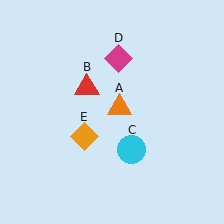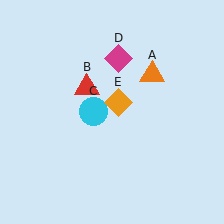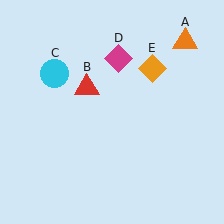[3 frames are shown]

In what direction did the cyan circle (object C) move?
The cyan circle (object C) moved up and to the left.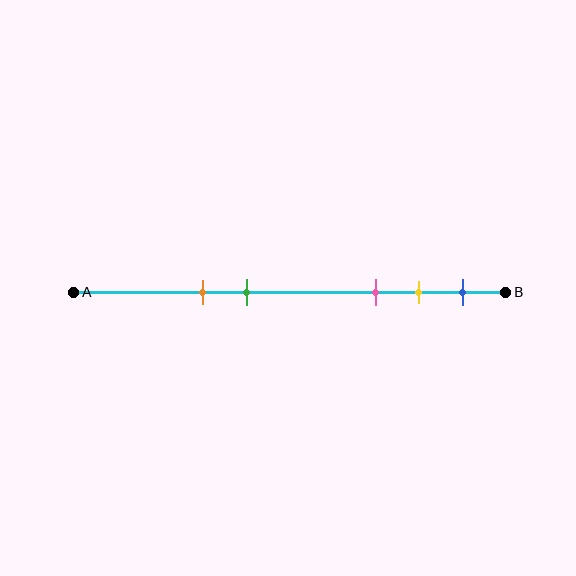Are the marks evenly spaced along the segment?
No, the marks are not evenly spaced.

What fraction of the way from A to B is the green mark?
The green mark is approximately 40% (0.4) of the way from A to B.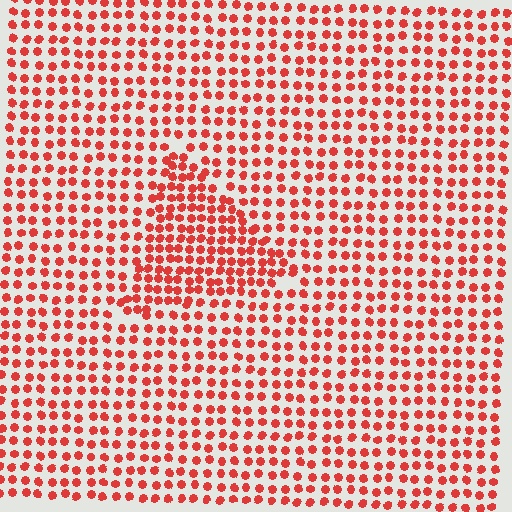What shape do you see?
I see a triangle.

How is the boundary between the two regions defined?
The boundary is defined by a change in element density (approximately 1.6x ratio). All elements are the same color, size, and shape.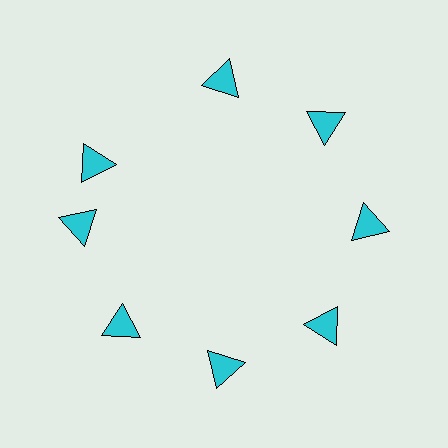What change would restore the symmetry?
The symmetry would be restored by rotating it back into even spacing with its neighbors so that all 8 triangles sit at equal angles and equal distance from the center.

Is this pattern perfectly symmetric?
No. The 8 cyan triangles are arranged in a ring, but one element near the 10 o'clock position is rotated out of alignment along the ring, breaking the 8-fold rotational symmetry.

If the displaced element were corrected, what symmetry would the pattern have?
It would have 8-fold rotational symmetry — the pattern would map onto itself every 45 degrees.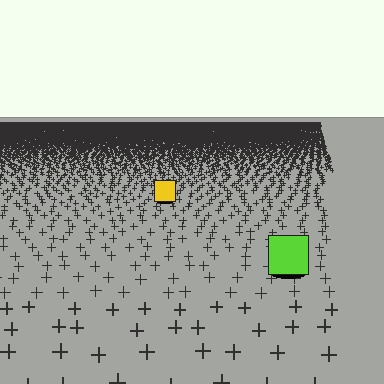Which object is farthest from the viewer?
The yellow square is farthest from the viewer. It appears smaller and the ground texture around it is denser.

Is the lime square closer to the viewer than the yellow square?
Yes. The lime square is closer — you can tell from the texture gradient: the ground texture is coarser near it.